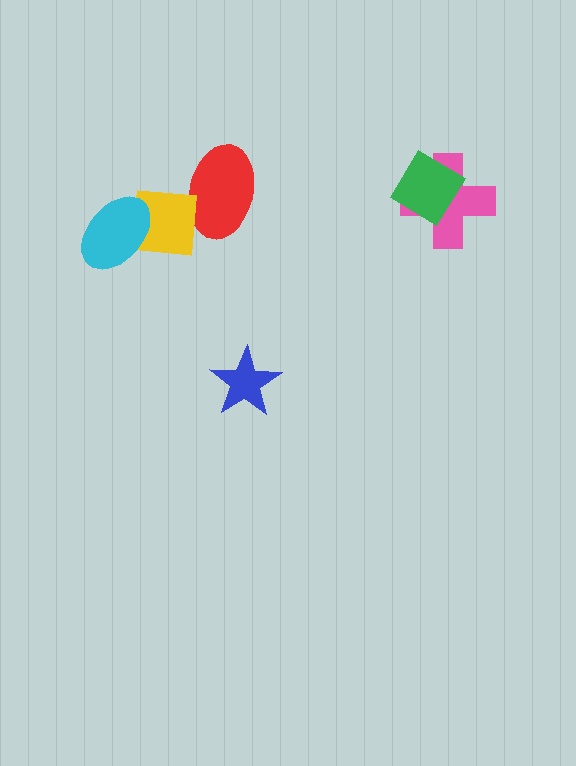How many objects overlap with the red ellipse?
1 object overlaps with the red ellipse.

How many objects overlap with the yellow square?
2 objects overlap with the yellow square.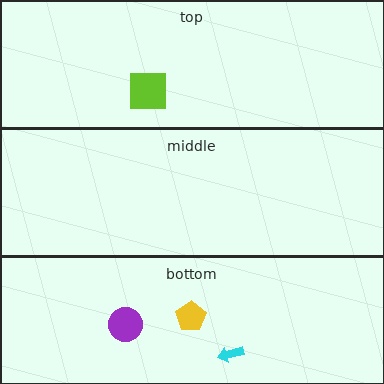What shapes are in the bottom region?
The cyan arrow, the purple circle, the yellow pentagon.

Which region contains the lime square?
The top region.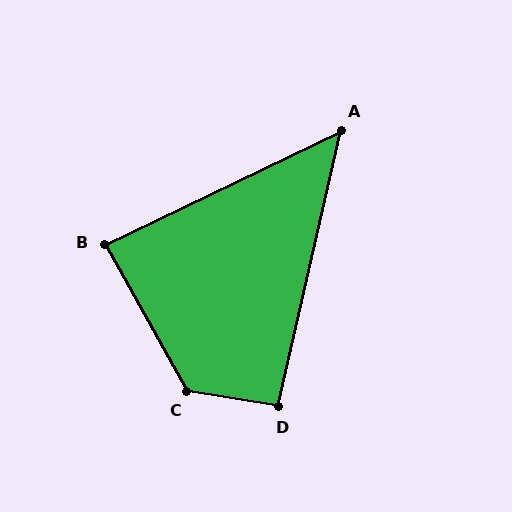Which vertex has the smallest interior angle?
A, at approximately 52 degrees.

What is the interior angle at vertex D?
Approximately 94 degrees (approximately right).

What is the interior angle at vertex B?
Approximately 86 degrees (approximately right).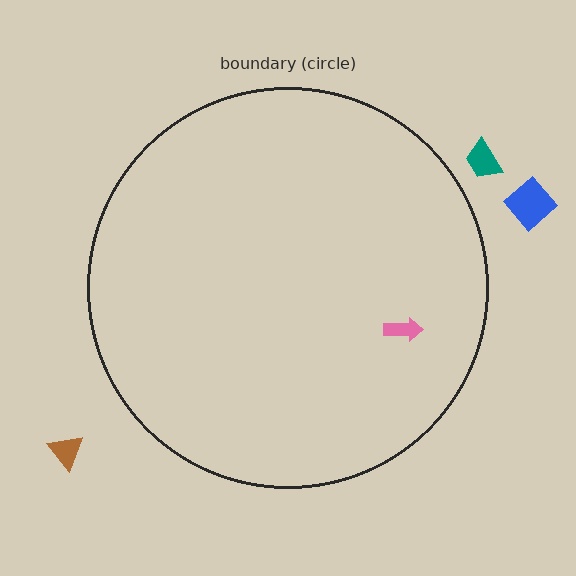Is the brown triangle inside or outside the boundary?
Outside.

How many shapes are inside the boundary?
1 inside, 3 outside.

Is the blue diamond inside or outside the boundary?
Outside.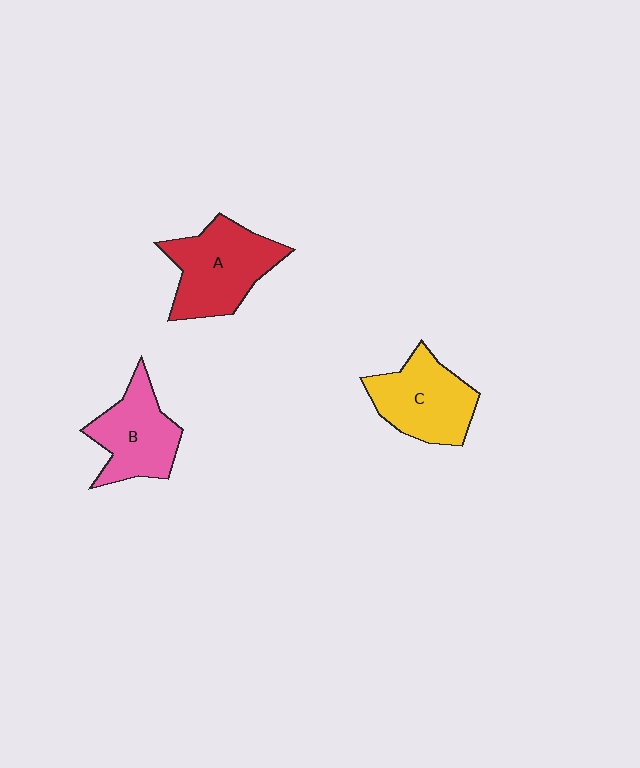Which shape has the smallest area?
Shape B (pink).